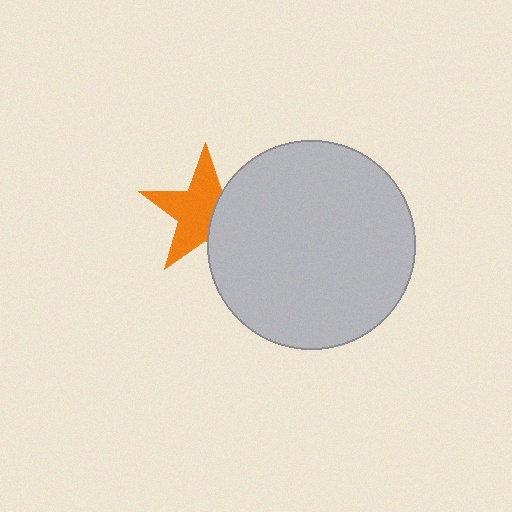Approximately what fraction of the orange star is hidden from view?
Roughly 37% of the orange star is hidden behind the light gray circle.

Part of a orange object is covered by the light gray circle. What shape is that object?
It is a star.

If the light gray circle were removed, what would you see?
You would see the complete orange star.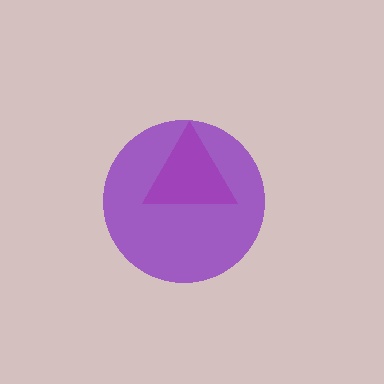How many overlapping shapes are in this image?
There are 2 overlapping shapes in the image.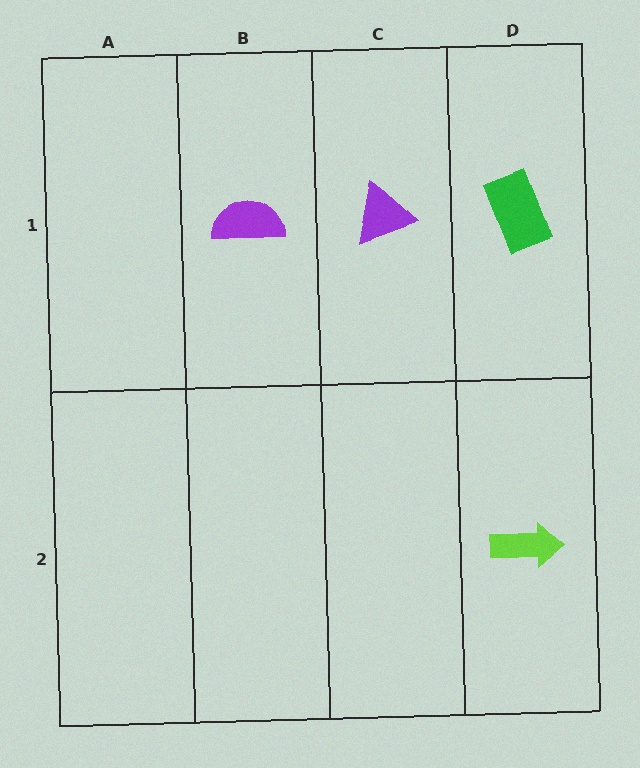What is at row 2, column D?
A lime arrow.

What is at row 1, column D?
A green rectangle.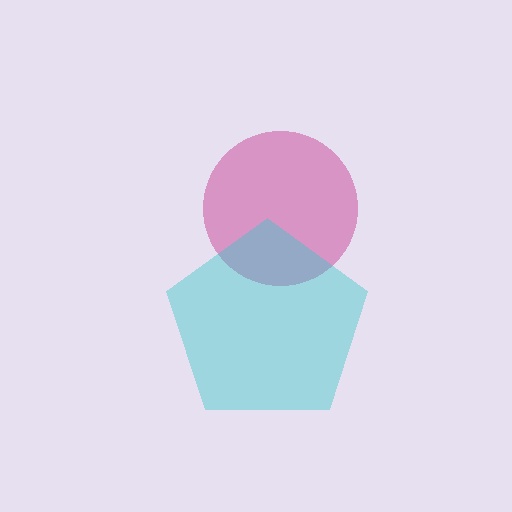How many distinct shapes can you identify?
There are 2 distinct shapes: a magenta circle, a cyan pentagon.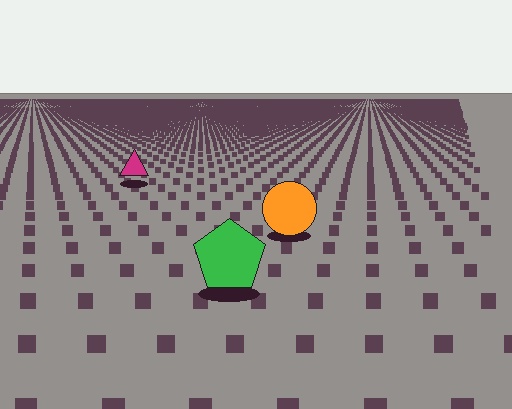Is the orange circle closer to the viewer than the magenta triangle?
Yes. The orange circle is closer — you can tell from the texture gradient: the ground texture is coarser near it.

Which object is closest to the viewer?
The green pentagon is closest. The texture marks near it are larger and more spread out.